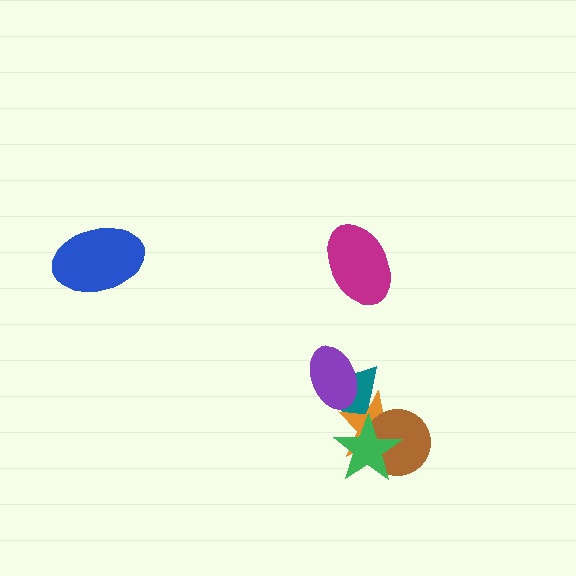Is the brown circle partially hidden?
Yes, it is partially covered by another shape.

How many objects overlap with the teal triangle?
3 objects overlap with the teal triangle.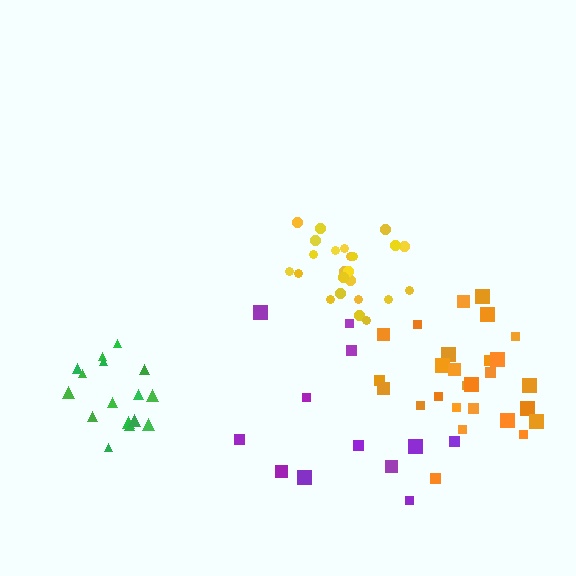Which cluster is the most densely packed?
Yellow.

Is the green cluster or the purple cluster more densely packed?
Green.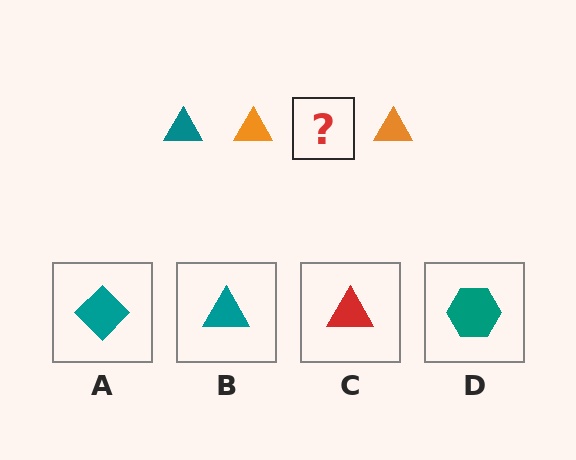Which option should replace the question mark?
Option B.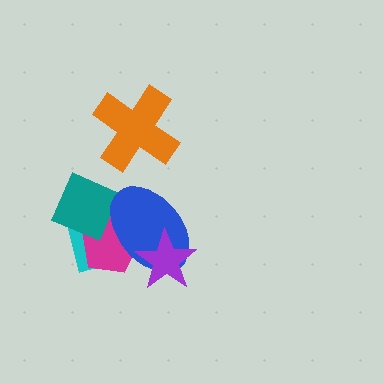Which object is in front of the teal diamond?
The blue ellipse is in front of the teal diamond.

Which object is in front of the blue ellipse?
The purple star is in front of the blue ellipse.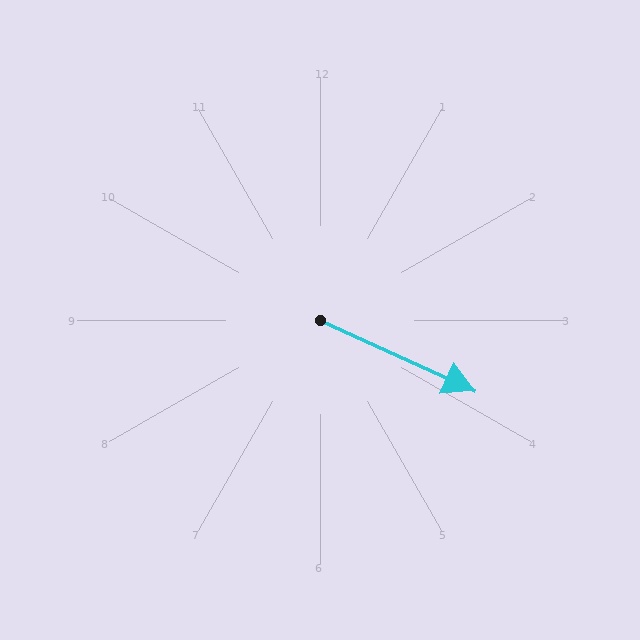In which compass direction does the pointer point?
Southeast.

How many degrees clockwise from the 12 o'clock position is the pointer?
Approximately 115 degrees.